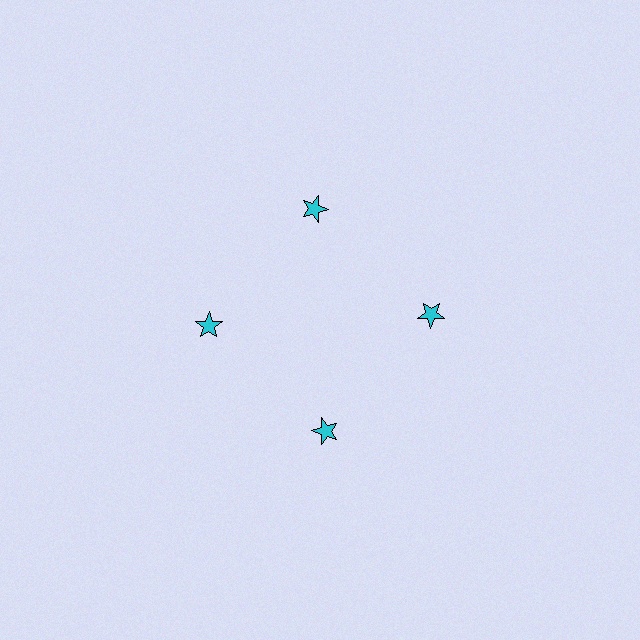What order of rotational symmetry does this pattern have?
This pattern has 4-fold rotational symmetry.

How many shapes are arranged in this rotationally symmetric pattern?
There are 4 shapes, arranged in 4 groups of 1.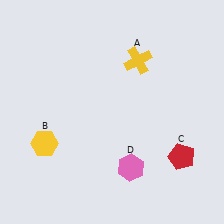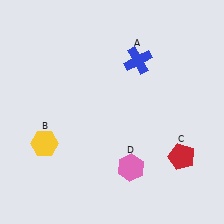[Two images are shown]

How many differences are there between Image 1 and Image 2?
There is 1 difference between the two images.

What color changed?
The cross (A) changed from yellow in Image 1 to blue in Image 2.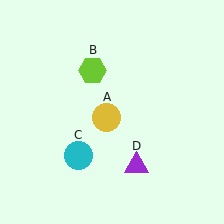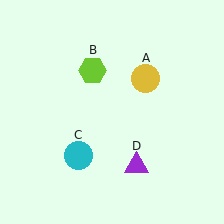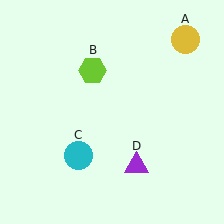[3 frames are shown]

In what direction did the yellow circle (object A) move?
The yellow circle (object A) moved up and to the right.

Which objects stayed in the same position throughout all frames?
Lime hexagon (object B) and cyan circle (object C) and purple triangle (object D) remained stationary.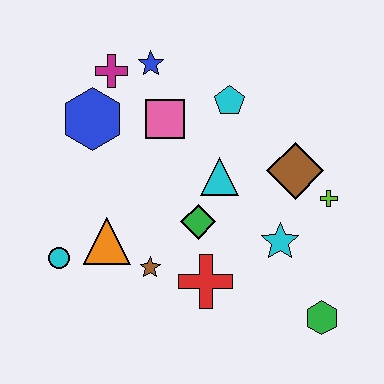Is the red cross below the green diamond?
Yes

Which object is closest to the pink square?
The blue star is closest to the pink square.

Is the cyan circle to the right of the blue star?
No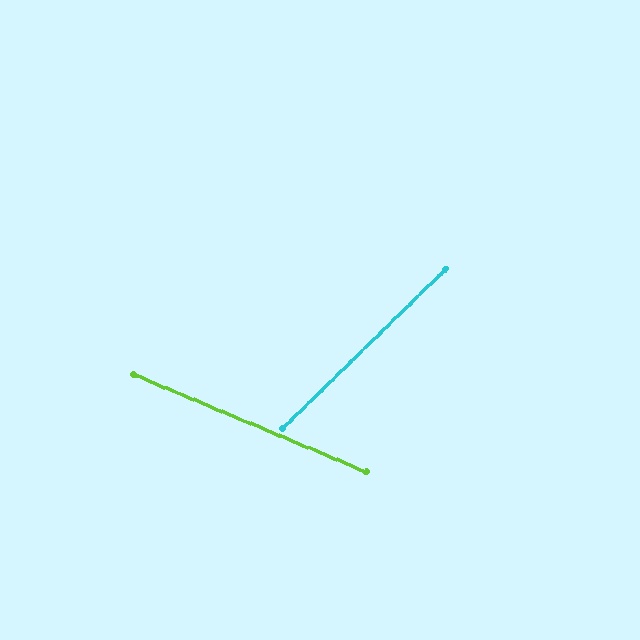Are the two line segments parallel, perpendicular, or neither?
Neither parallel nor perpendicular — they differ by about 67°.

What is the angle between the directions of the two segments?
Approximately 67 degrees.